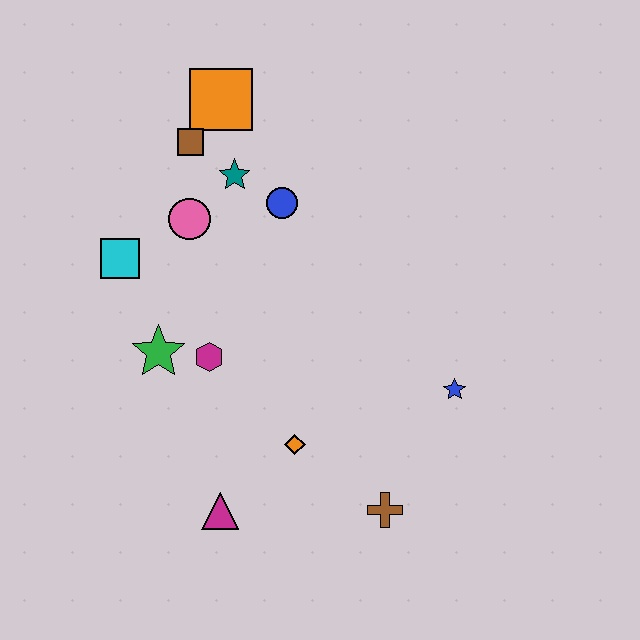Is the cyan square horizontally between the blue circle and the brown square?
No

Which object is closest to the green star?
The magenta hexagon is closest to the green star.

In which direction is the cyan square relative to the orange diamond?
The cyan square is above the orange diamond.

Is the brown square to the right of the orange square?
No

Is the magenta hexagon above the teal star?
No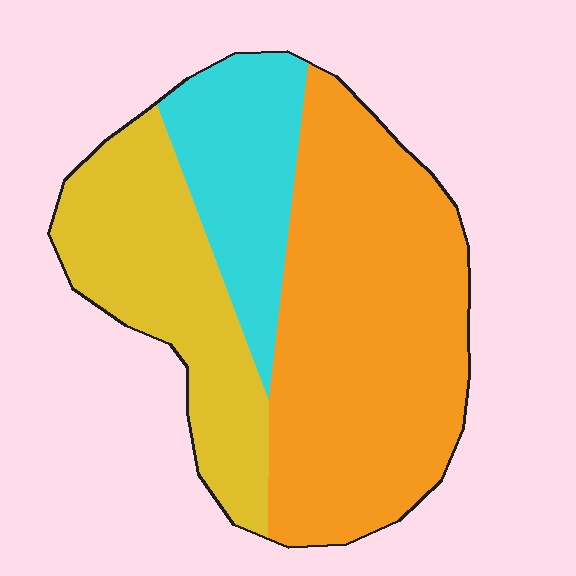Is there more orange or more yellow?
Orange.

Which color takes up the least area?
Cyan, at roughly 20%.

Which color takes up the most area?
Orange, at roughly 50%.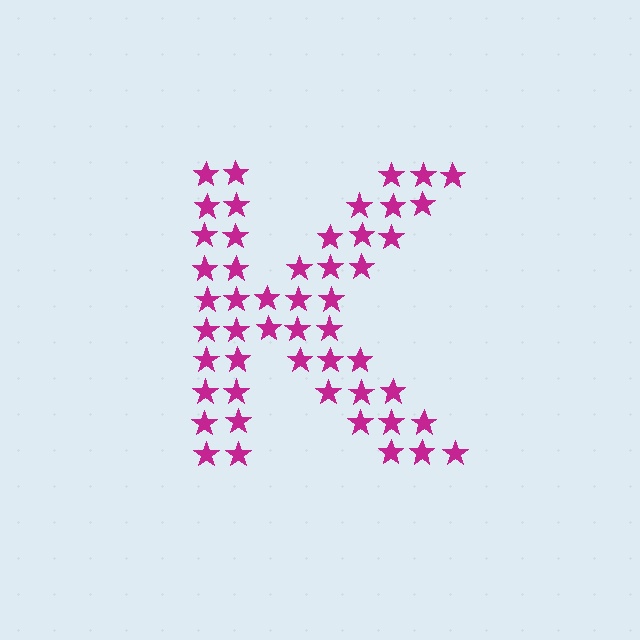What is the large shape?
The large shape is the letter K.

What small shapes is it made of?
It is made of small stars.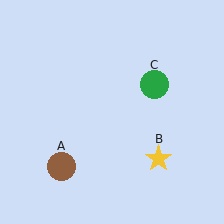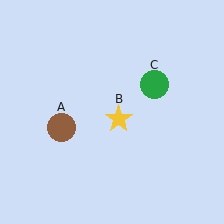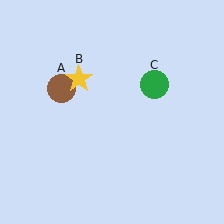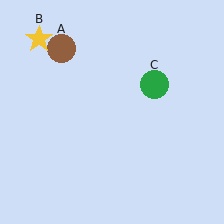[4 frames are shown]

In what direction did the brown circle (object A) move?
The brown circle (object A) moved up.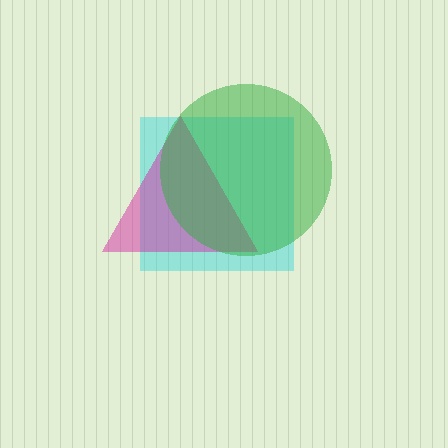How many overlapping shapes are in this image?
There are 3 overlapping shapes in the image.